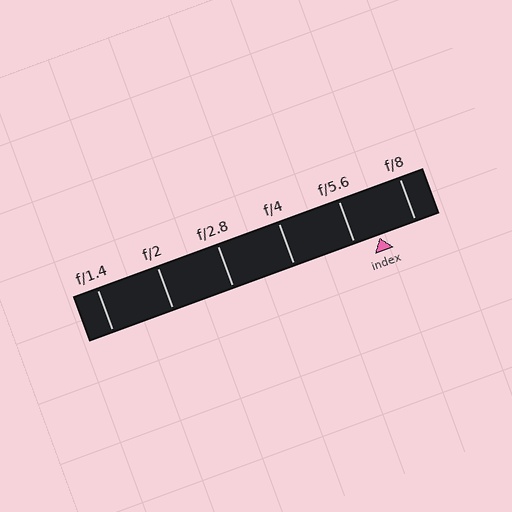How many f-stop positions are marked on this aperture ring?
There are 6 f-stop positions marked.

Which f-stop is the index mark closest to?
The index mark is closest to f/5.6.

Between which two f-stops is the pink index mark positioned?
The index mark is between f/5.6 and f/8.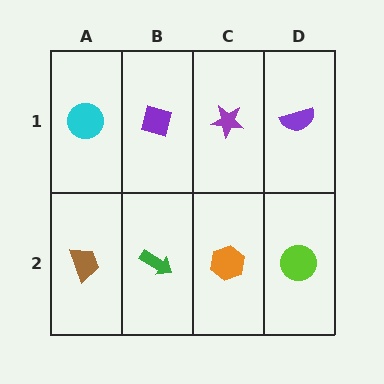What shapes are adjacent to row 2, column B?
A purple diamond (row 1, column B), a brown trapezoid (row 2, column A), an orange hexagon (row 2, column C).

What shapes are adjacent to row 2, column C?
A purple star (row 1, column C), a green arrow (row 2, column B), a lime circle (row 2, column D).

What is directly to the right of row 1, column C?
A purple semicircle.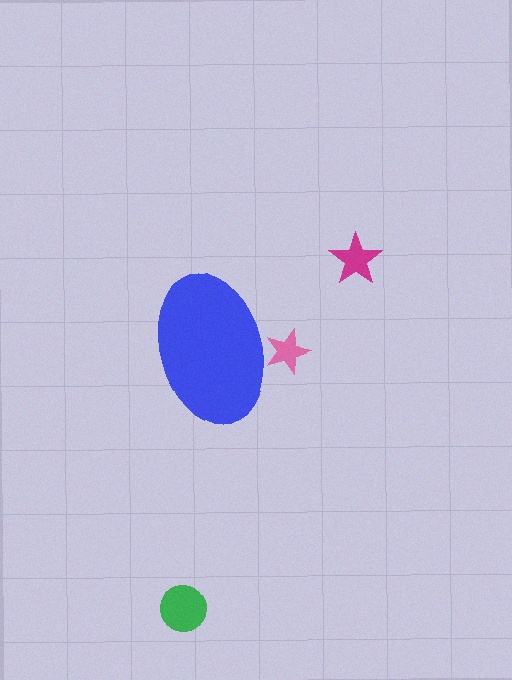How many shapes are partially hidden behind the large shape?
1 shape is partially hidden.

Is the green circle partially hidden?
No, the green circle is fully visible.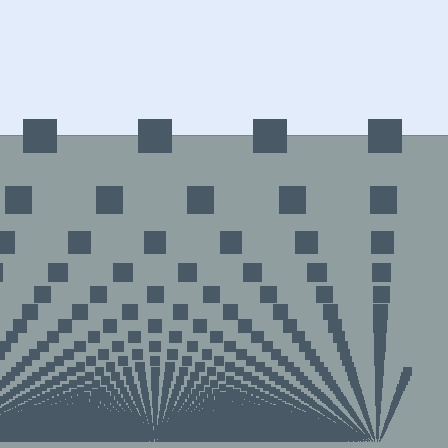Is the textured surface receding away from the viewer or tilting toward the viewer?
The surface appears to tilt toward the viewer. Texture elements get larger and sparser toward the top.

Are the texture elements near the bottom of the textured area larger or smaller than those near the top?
Smaller. The gradient is inverted — elements near the bottom are smaller and denser.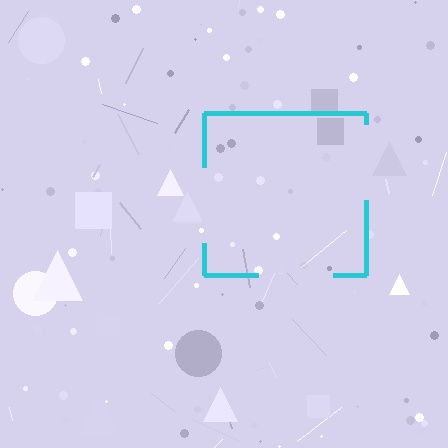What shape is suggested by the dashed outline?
The dashed outline suggests a square.